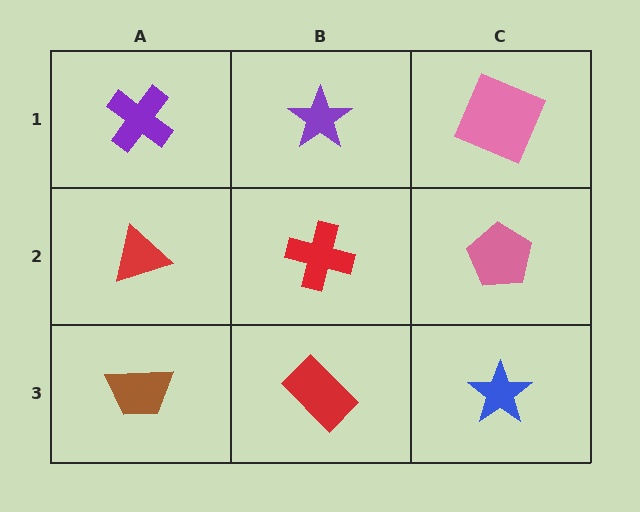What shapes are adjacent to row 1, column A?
A red triangle (row 2, column A), a purple star (row 1, column B).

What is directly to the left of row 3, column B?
A brown trapezoid.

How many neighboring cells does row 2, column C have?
3.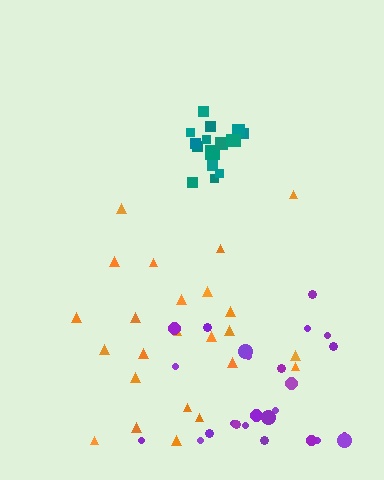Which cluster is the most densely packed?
Teal.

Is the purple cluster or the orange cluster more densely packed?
Orange.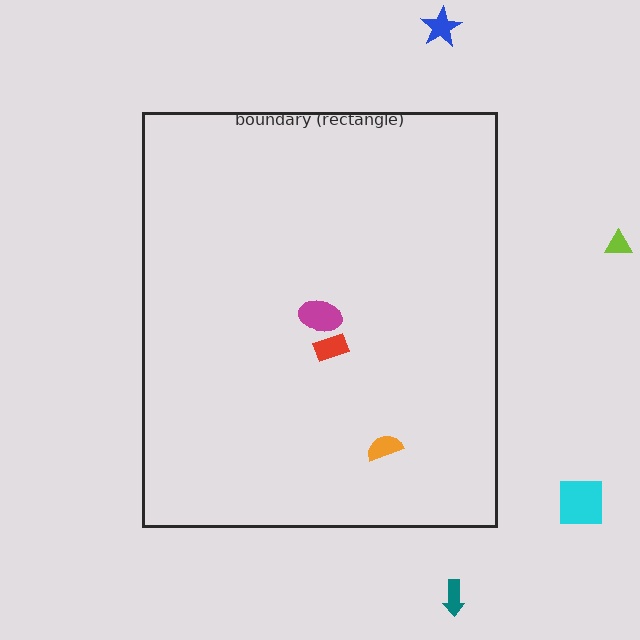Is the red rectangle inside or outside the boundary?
Inside.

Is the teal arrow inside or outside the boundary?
Outside.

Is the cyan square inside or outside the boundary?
Outside.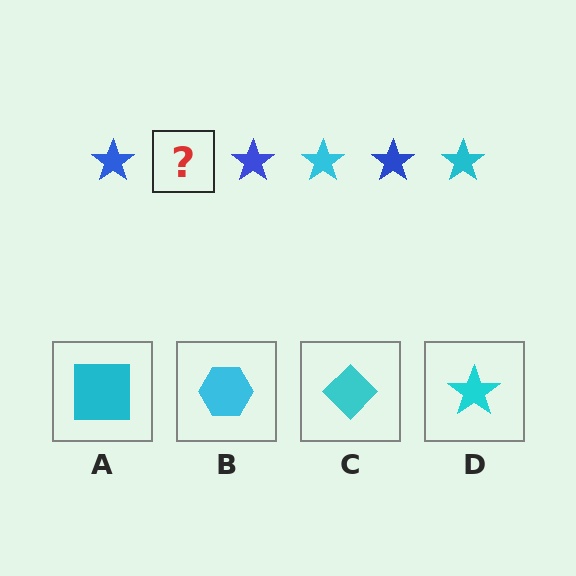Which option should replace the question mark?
Option D.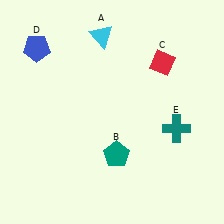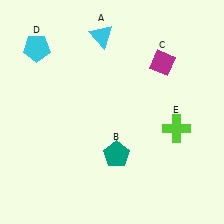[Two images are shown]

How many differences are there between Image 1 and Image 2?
There are 3 differences between the two images.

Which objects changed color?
C changed from red to magenta. D changed from blue to cyan. E changed from teal to lime.